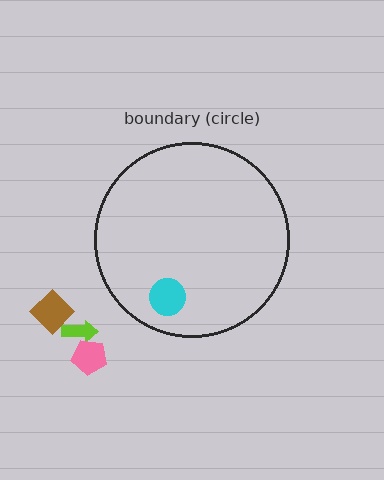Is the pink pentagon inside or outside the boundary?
Outside.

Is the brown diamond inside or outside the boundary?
Outside.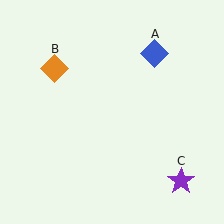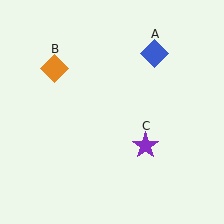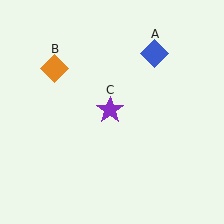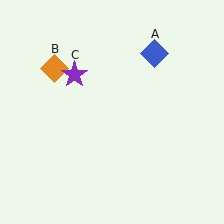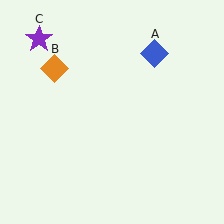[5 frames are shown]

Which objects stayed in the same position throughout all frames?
Blue diamond (object A) and orange diamond (object B) remained stationary.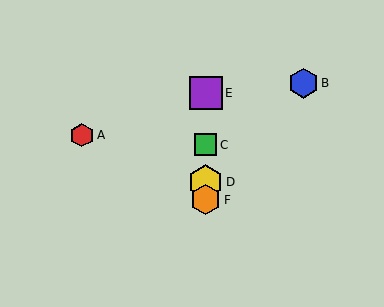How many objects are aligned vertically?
4 objects (C, D, E, F) are aligned vertically.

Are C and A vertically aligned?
No, C is at x≈206 and A is at x≈82.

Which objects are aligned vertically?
Objects C, D, E, F are aligned vertically.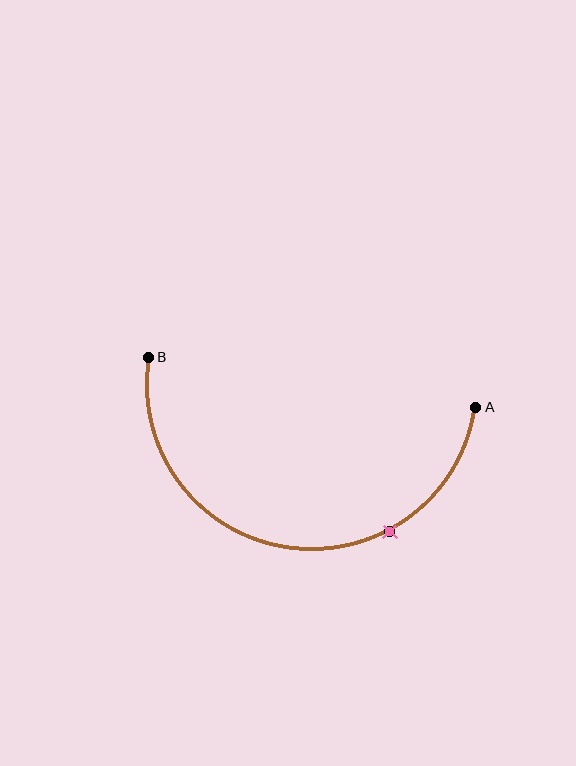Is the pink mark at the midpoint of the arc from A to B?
No. The pink mark lies on the arc but is closer to endpoint A. The arc midpoint would be at the point on the curve equidistant along the arc from both A and B.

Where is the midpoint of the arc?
The arc midpoint is the point on the curve farthest from the straight line joining A and B. It sits below that line.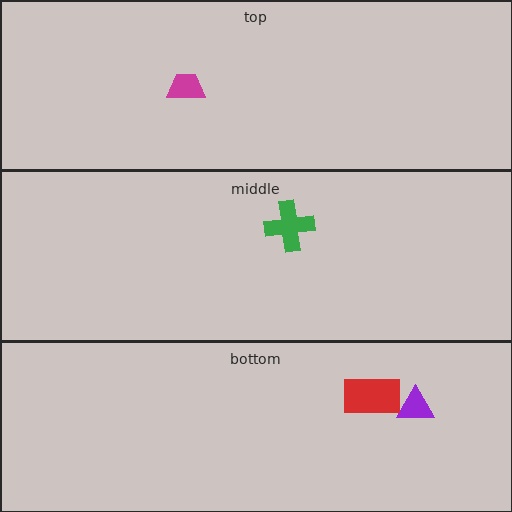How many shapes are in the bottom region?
2.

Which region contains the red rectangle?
The bottom region.